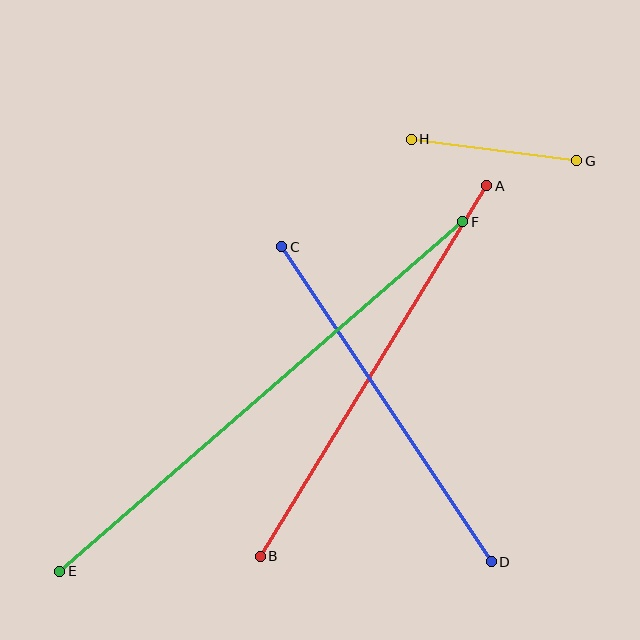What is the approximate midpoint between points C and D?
The midpoint is at approximately (387, 404) pixels.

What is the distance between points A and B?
The distance is approximately 435 pixels.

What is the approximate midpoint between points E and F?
The midpoint is at approximately (261, 396) pixels.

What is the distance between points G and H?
The distance is approximately 167 pixels.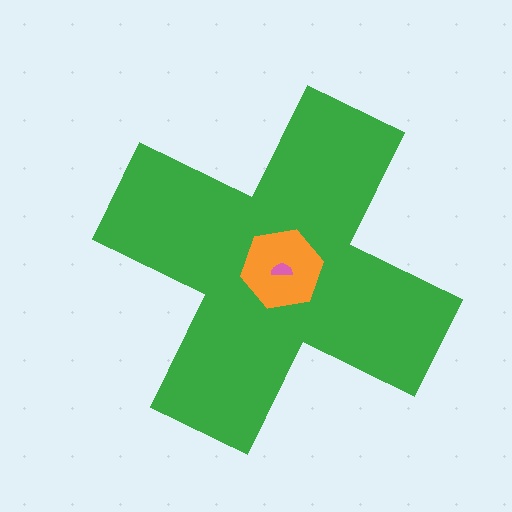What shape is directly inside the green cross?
The orange hexagon.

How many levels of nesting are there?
3.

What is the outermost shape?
The green cross.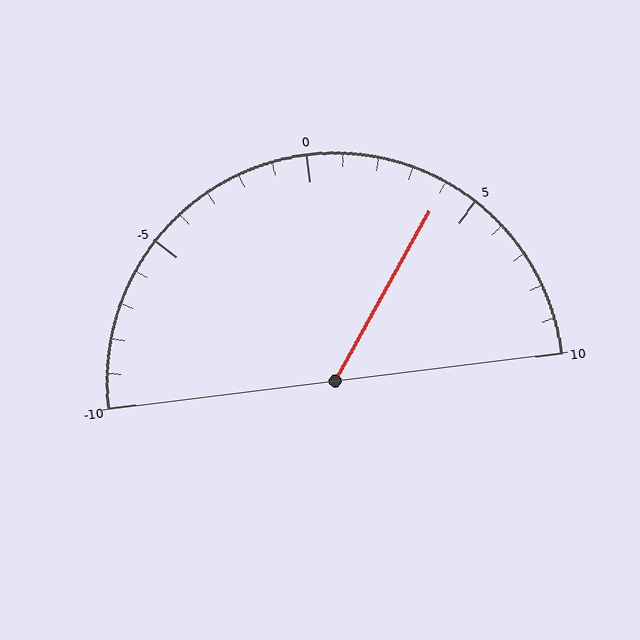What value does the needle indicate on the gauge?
The needle indicates approximately 4.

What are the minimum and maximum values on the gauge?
The gauge ranges from -10 to 10.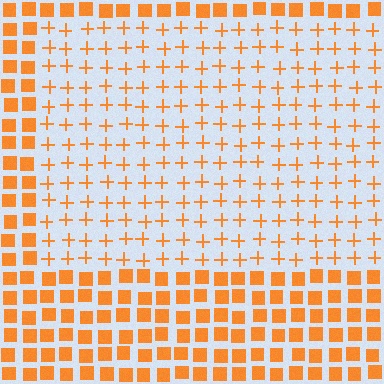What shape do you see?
I see a rectangle.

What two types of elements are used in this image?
The image uses plus signs inside the rectangle region and squares outside it.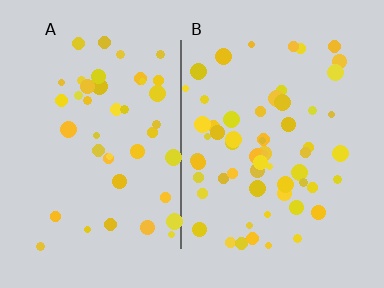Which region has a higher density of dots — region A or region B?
B (the right).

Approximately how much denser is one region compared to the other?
Approximately 1.4× — region B over region A.